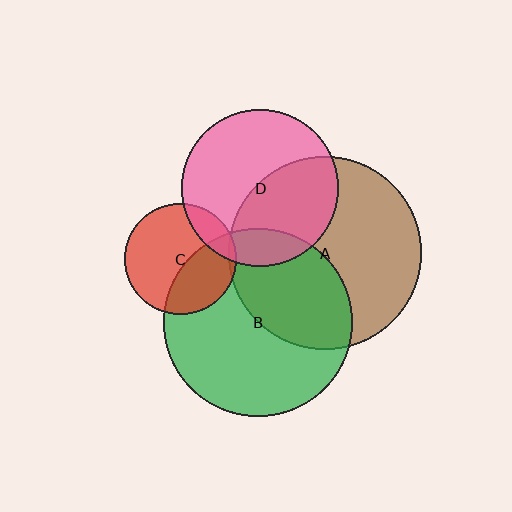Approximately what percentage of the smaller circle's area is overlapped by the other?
Approximately 35%.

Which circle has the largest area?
Circle A (brown).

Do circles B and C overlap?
Yes.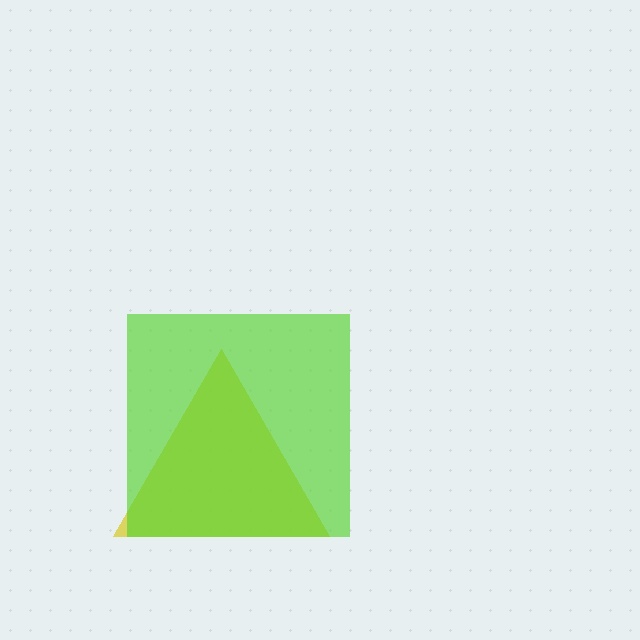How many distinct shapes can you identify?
There are 2 distinct shapes: a yellow triangle, a lime square.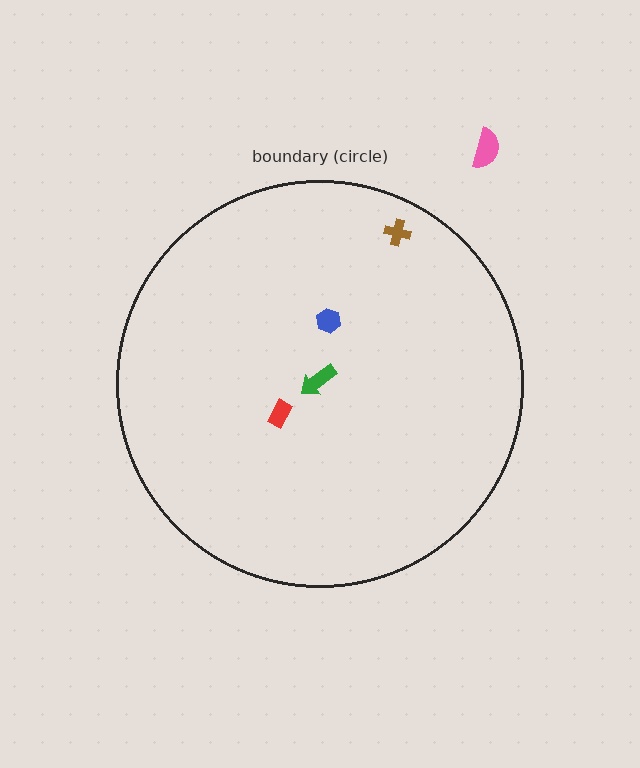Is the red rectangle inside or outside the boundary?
Inside.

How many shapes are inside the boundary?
4 inside, 1 outside.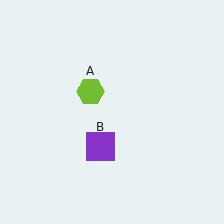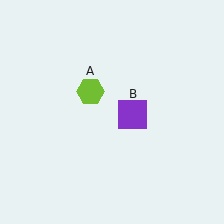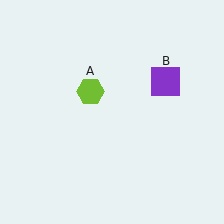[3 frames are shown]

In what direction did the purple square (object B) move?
The purple square (object B) moved up and to the right.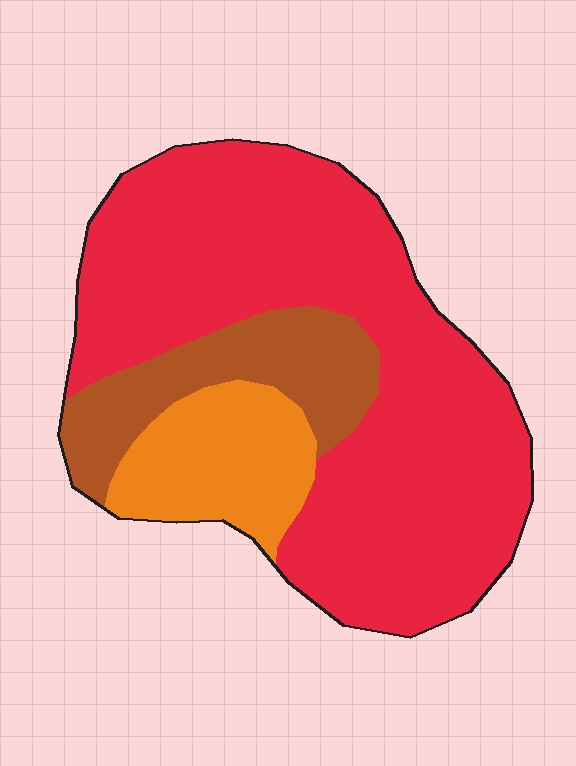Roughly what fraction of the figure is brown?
Brown takes up about one sixth (1/6) of the figure.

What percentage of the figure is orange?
Orange takes up less than a sixth of the figure.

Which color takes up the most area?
Red, at roughly 70%.